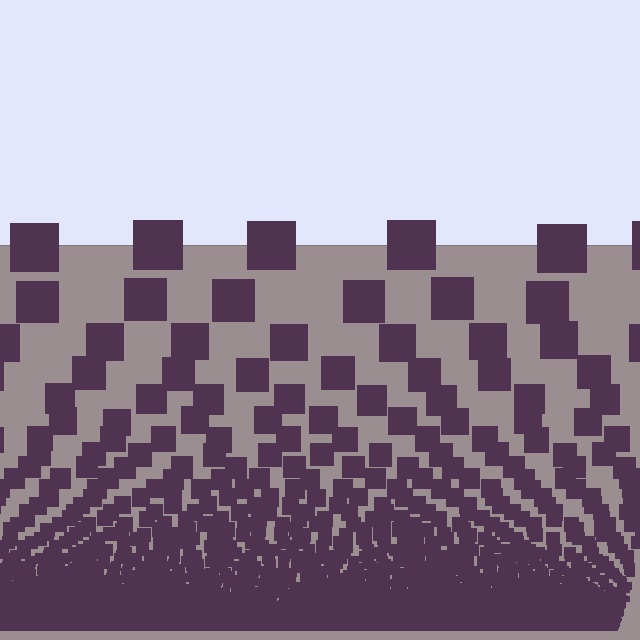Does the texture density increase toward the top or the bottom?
Density increases toward the bottom.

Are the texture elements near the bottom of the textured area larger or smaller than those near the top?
Smaller. The gradient is inverted — elements near the bottom are smaller and denser.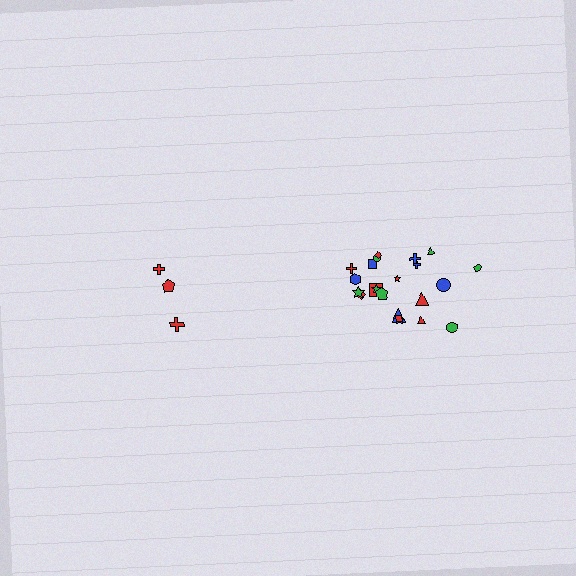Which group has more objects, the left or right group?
The right group.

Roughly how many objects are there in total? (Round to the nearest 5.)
Roughly 25 objects in total.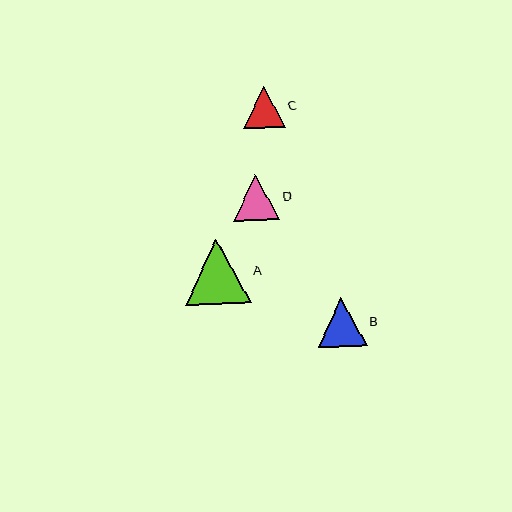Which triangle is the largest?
Triangle A is the largest with a size of approximately 65 pixels.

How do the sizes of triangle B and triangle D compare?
Triangle B and triangle D are approximately the same size.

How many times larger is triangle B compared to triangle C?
Triangle B is approximately 1.2 times the size of triangle C.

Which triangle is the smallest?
Triangle C is the smallest with a size of approximately 42 pixels.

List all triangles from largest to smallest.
From largest to smallest: A, B, D, C.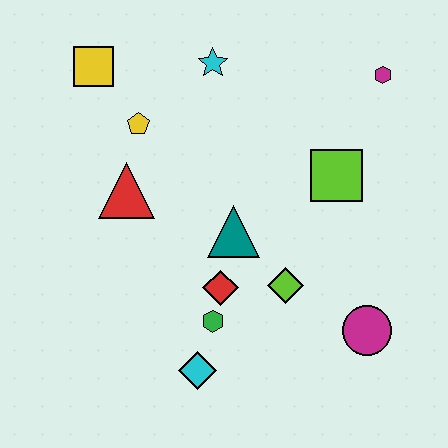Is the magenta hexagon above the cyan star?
No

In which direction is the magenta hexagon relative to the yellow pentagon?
The magenta hexagon is to the right of the yellow pentagon.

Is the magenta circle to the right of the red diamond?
Yes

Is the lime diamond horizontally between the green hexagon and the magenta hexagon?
Yes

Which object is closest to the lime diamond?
The red diamond is closest to the lime diamond.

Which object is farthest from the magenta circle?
The yellow square is farthest from the magenta circle.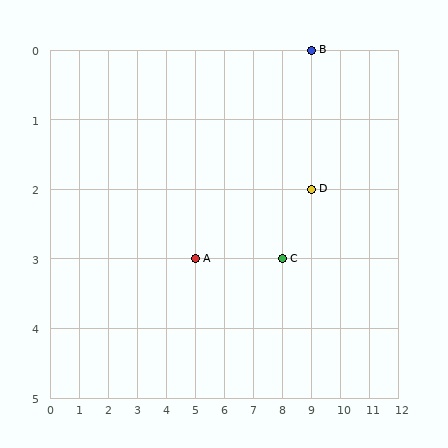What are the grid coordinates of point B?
Point B is at grid coordinates (9, 0).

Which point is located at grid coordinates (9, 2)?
Point D is at (9, 2).